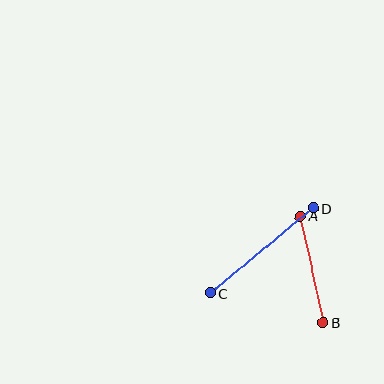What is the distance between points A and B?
The distance is approximately 109 pixels.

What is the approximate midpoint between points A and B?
The midpoint is at approximately (312, 269) pixels.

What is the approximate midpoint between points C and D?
The midpoint is at approximately (262, 251) pixels.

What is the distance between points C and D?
The distance is approximately 133 pixels.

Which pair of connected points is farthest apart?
Points C and D are farthest apart.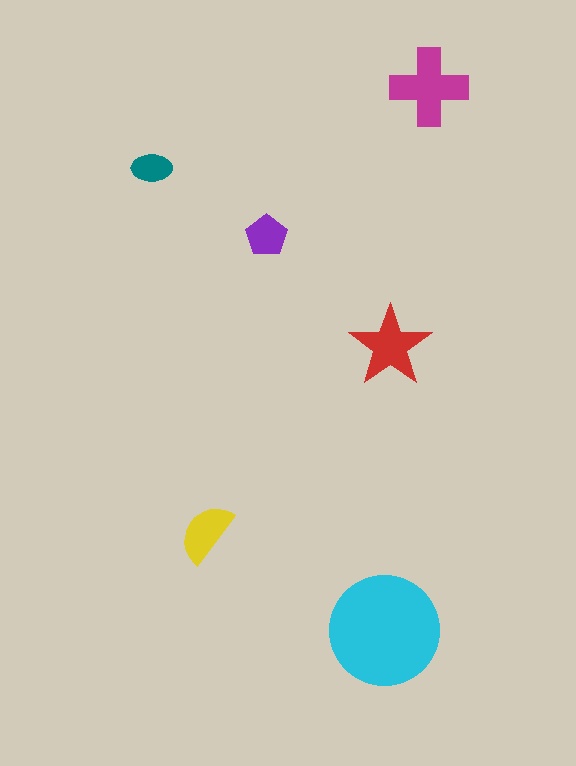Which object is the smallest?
The teal ellipse.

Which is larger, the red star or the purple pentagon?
The red star.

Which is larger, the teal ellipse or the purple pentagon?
The purple pentagon.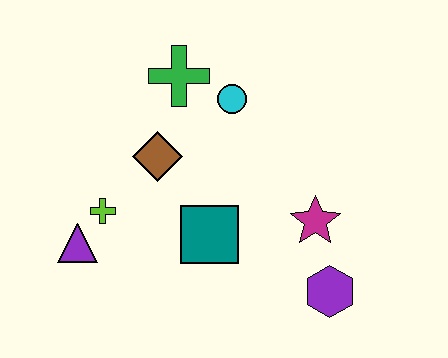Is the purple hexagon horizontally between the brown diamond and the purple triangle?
No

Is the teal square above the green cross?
No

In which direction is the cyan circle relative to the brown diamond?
The cyan circle is to the right of the brown diamond.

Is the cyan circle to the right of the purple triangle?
Yes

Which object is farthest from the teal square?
The green cross is farthest from the teal square.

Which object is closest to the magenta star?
The purple hexagon is closest to the magenta star.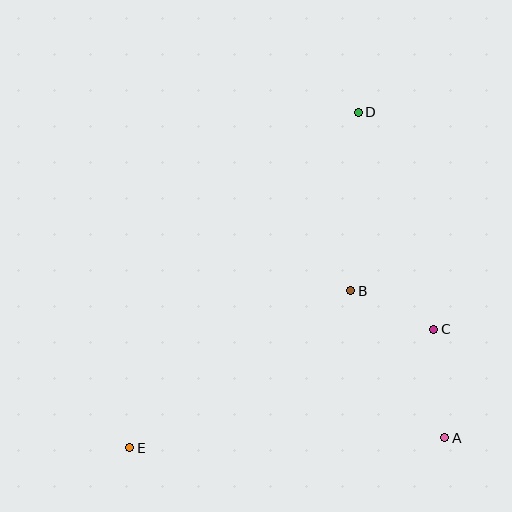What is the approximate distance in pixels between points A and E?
The distance between A and E is approximately 315 pixels.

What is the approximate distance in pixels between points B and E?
The distance between B and E is approximately 271 pixels.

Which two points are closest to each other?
Points B and C are closest to each other.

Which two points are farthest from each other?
Points D and E are farthest from each other.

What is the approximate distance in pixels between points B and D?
The distance between B and D is approximately 179 pixels.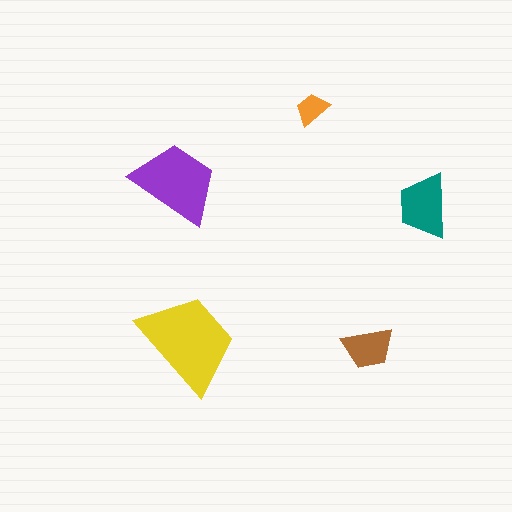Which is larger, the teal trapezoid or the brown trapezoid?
The teal one.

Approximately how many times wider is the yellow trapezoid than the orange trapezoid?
About 3 times wider.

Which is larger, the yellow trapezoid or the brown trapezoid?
The yellow one.